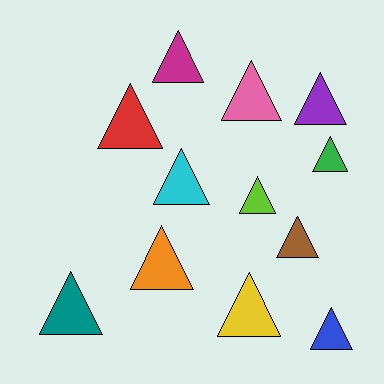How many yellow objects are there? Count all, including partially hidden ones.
There is 1 yellow object.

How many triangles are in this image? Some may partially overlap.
There are 12 triangles.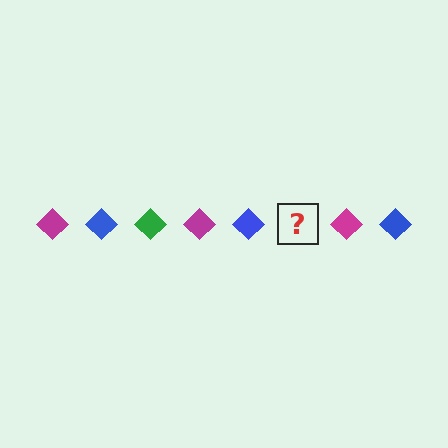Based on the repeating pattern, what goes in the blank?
The blank should be a green diamond.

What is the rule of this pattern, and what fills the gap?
The rule is that the pattern cycles through magenta, blue, green diamonds. The gap should be filled with a green diamond.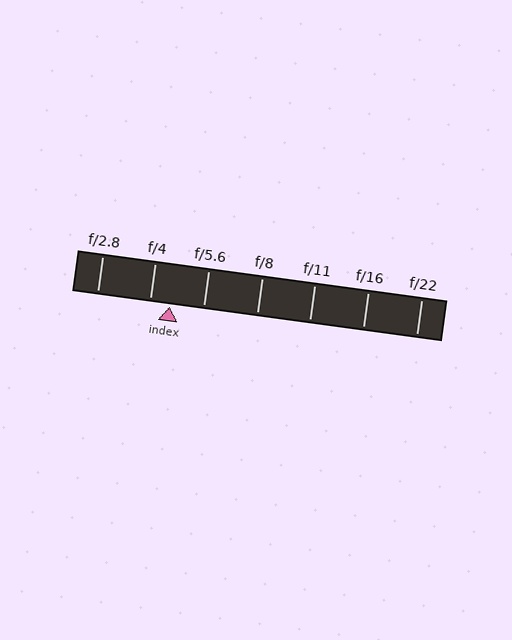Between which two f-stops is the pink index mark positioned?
The index mark is between f/4 and f/5.6.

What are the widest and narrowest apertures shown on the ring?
The widest aperture shown is f/2.8 and the narrowest is f/22.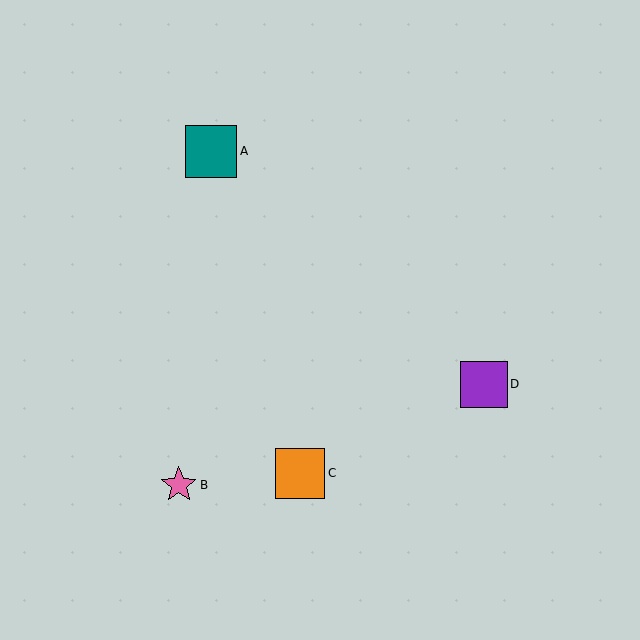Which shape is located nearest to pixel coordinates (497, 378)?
The purple square (labeled D) at (484, 384) is nearest to that location.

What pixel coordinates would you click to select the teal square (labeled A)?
Click at (211, 151) to select the teal square A.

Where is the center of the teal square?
The center of the teal square is at (211, 151).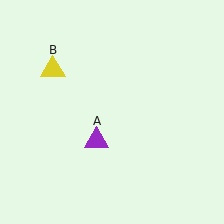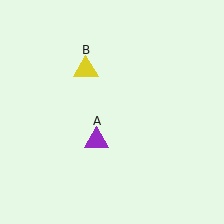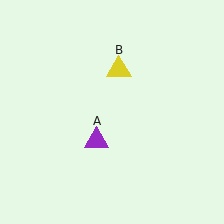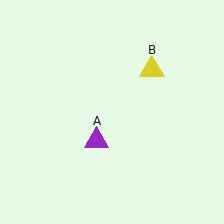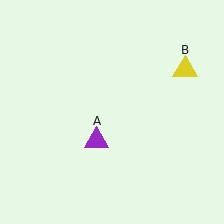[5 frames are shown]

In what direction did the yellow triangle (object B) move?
The yellow triangle (object B) moved right.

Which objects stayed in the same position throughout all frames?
Purple triangle (object A) remained stationary.